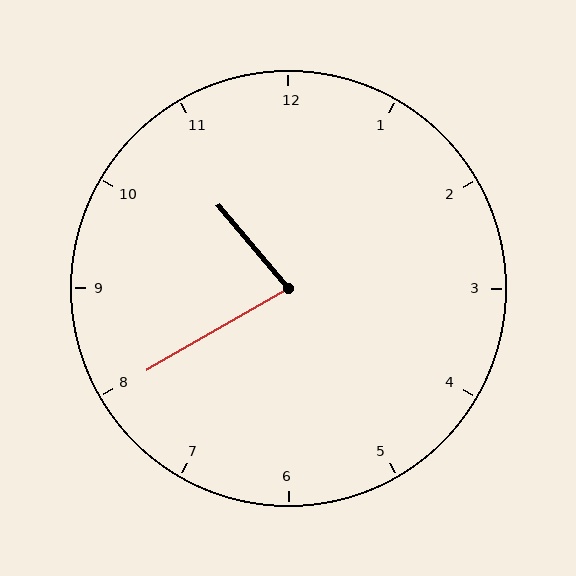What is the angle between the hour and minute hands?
Approximately 80 degrees.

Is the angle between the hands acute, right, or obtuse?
It is acute.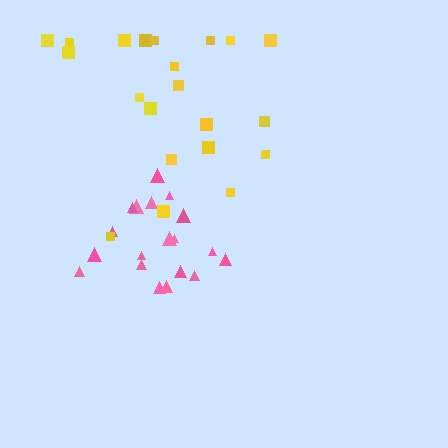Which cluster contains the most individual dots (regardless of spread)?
Yellow (21).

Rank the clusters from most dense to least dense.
pink, yellow.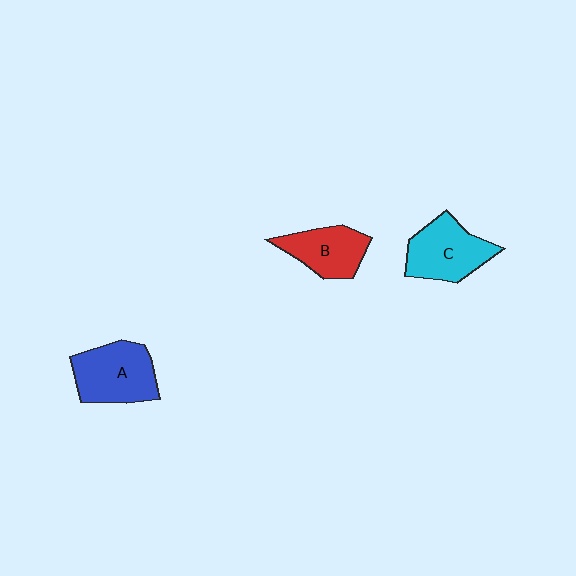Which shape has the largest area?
Shape A (blue).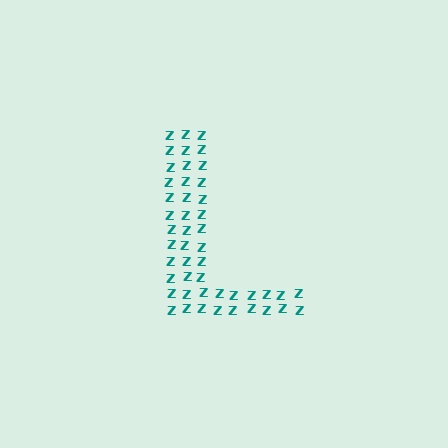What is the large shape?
The large shape is the letter L.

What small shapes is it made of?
It is made of small letter Z's.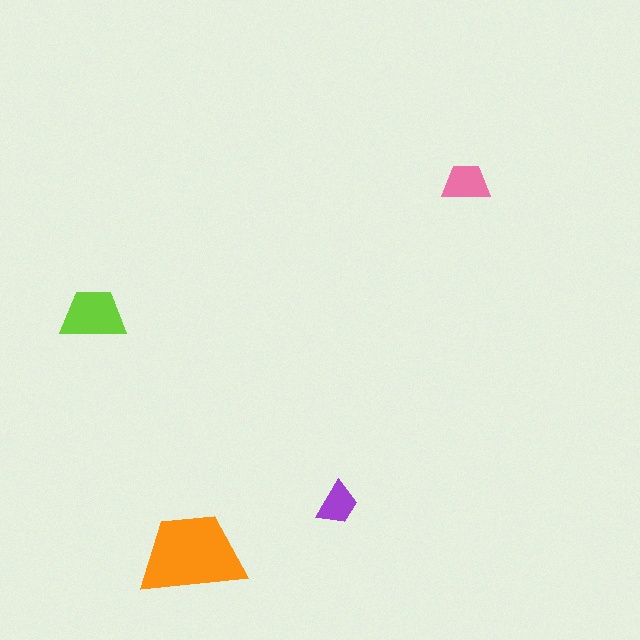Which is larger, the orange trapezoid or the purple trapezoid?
The orange one.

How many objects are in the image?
There are 4 objects in the image.